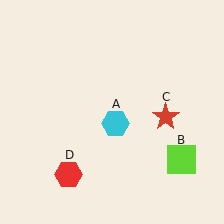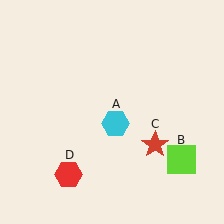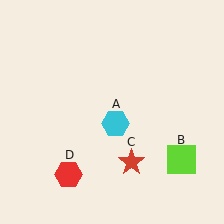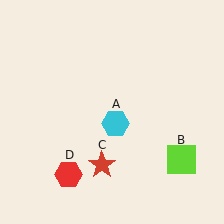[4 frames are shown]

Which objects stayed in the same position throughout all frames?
Cyan hexagon (object A) and lime square (object B) and red hexagon (object D) remained stationary.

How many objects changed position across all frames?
1 object changed position: red star (object C).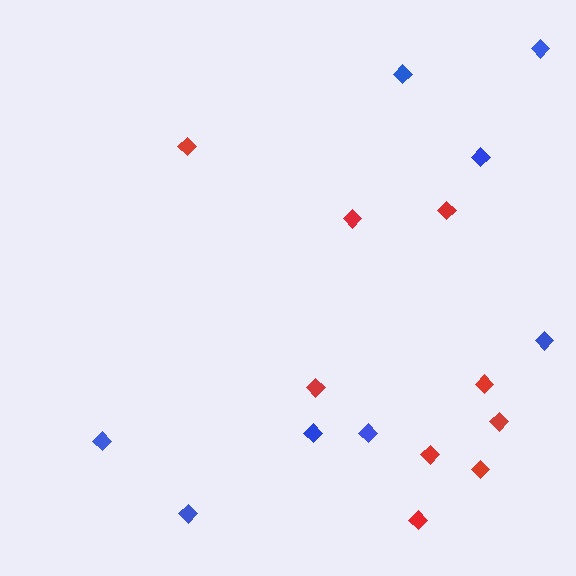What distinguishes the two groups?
There are 2 groups: one group of red diamonds (9) and one group of blue diamonds (8).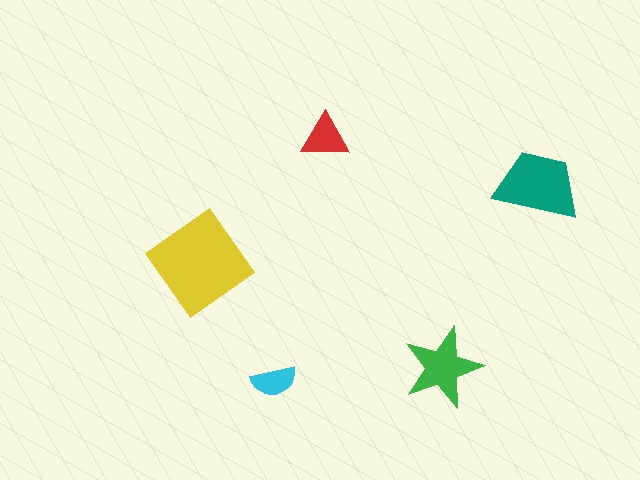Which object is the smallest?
The cyan semicircle.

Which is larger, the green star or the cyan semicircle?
The green star.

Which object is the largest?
The yellow diamond.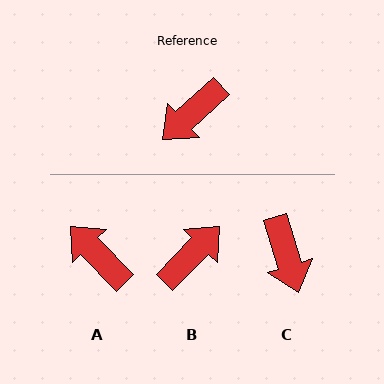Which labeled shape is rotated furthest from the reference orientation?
B, about 177 degrees away.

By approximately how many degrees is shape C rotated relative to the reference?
Approximately 64 degrees counter-clockwise.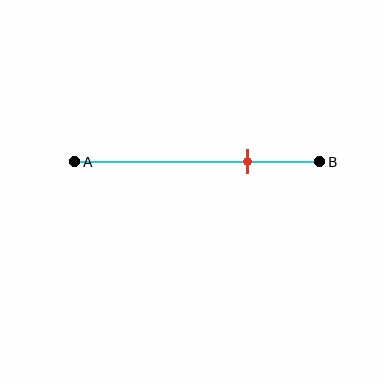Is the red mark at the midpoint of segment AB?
No, the mark is at about 70% from A, not at the 50% midpoint.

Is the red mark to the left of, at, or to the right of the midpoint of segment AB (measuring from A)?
The red mark is to the right of the midpoint of segment AB.